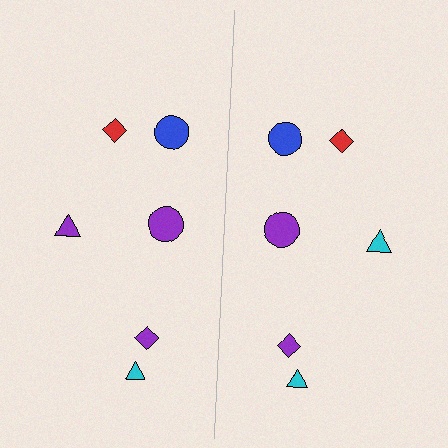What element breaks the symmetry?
The cyan triangle on the right side breaks the symmetry — its mirror counterpart is purple.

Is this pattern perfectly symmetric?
No, the pattern is not perfectly symmetric. The cyan triangle on the right side breaks the symmetry — its mirror counterpart is purple.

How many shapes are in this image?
There are 12 shapes in this image.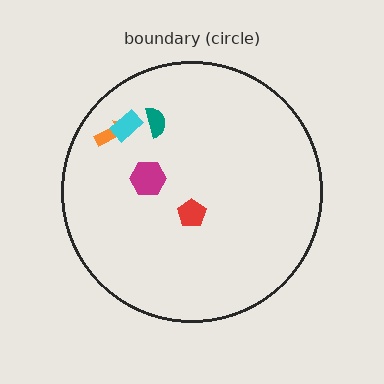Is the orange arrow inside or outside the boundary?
Inside.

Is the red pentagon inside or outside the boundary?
Inside.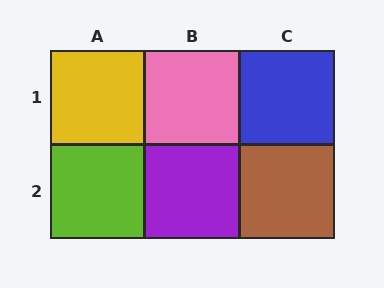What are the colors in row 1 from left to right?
Yellow, pink, blue.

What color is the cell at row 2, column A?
Lime.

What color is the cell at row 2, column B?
Purple.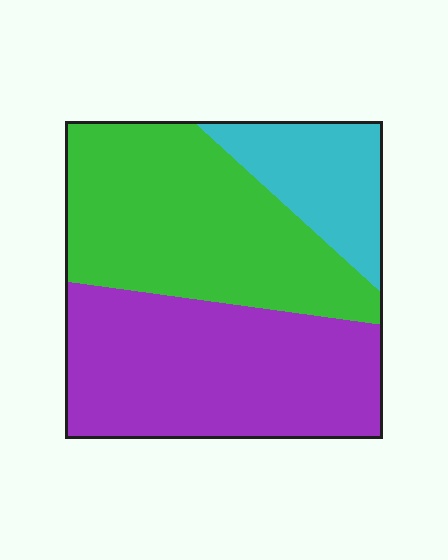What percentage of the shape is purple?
Purple covers roughly 45% of the shape.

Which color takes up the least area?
Cyan, at roughly 15%.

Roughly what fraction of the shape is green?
Green takes up about two fifths (2/5) of the shape.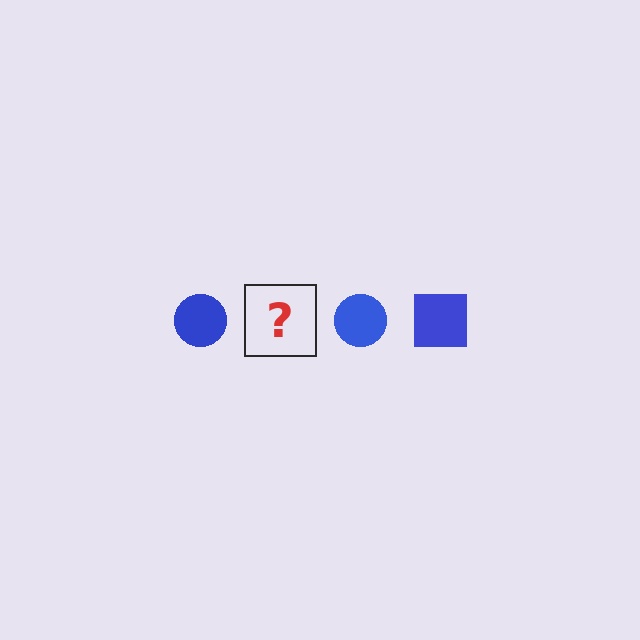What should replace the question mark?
The question mark should be replaced with a blue square.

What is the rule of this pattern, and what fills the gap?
The rule is that the pattern cycles through circle, square shapes in blue. The gap should be filled with a blue square.